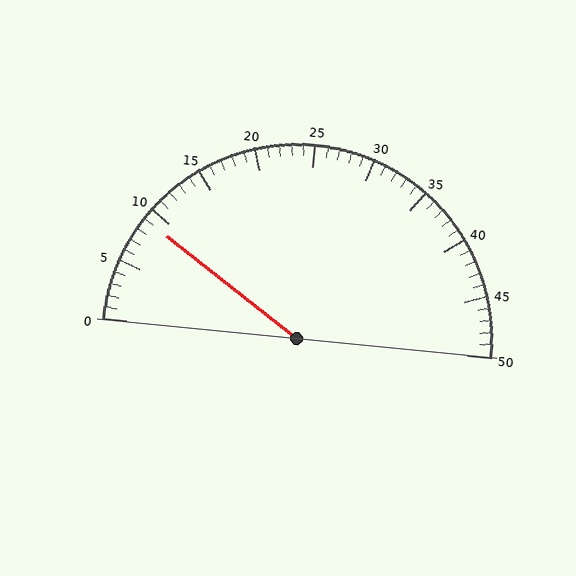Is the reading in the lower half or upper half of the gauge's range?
The reading is in the lower half of the range (0 to 50).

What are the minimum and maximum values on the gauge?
The gauge ranges from 0 to 50.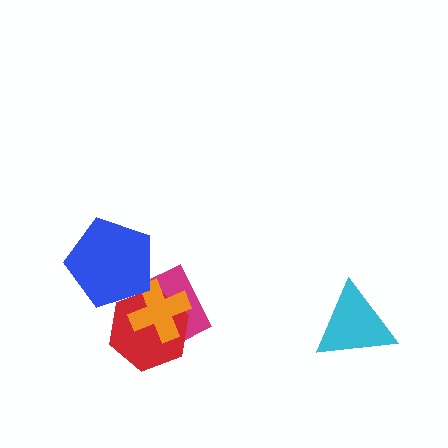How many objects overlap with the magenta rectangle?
2 objects overlap with the magenta rectangle.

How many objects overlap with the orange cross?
3 objects overlap with the orange cross.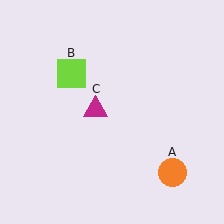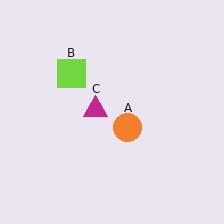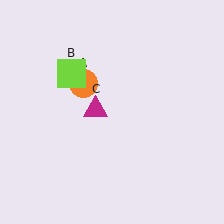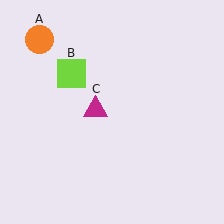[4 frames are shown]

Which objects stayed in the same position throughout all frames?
Lime square (object B) and magenta triangle (object C) remained stationary.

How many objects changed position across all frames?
1 object changed position: orange circle (object A).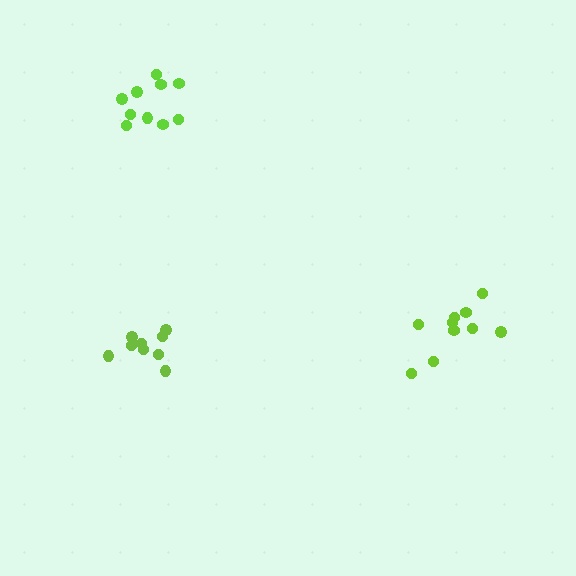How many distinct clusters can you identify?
There are 3 distinct clusters.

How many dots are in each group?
Group 1: 10 dots, Group 2: 10 dots, Group 3: 9 dots (29 total).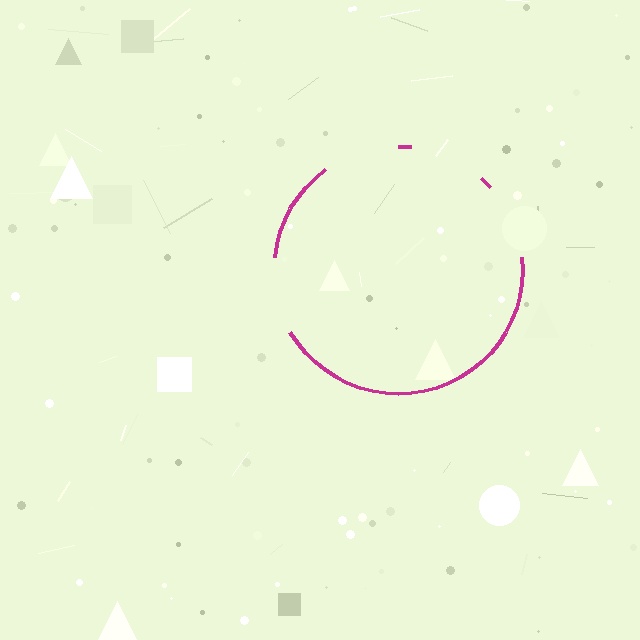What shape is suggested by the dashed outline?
The dashed outline suggests a circle.